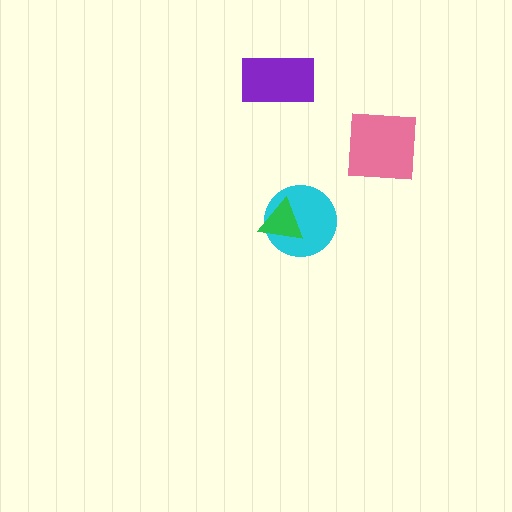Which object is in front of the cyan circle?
The green triangle is in front of the cyan circle.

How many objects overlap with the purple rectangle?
0 objects overlap with the purple rectangle.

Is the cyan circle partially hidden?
Yes, it is partially covered by another shape.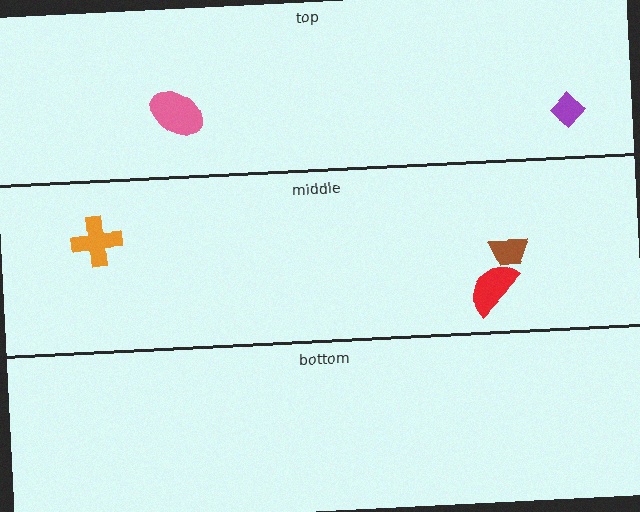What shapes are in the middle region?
The orange cross, the red semicircle, the brown trapezoid.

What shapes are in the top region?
The pink ellipse, the purple diamond.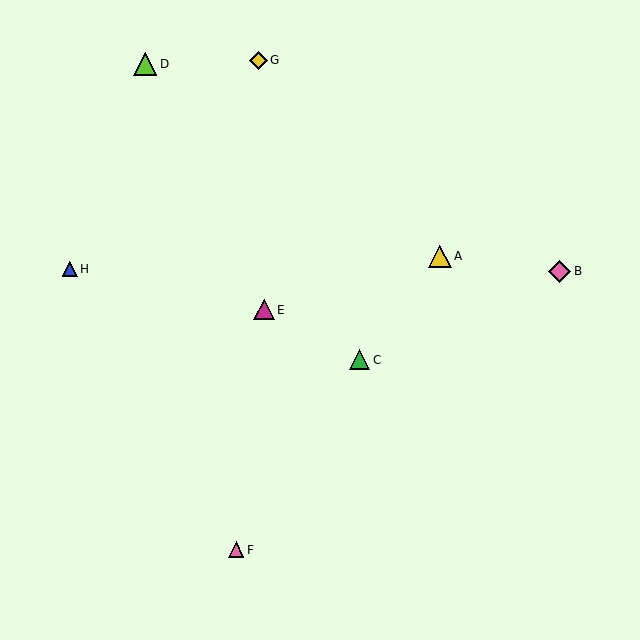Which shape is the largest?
The lime triangle (labeled D) is the largest.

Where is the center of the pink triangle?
The center of the pink triangle is at (236, 550).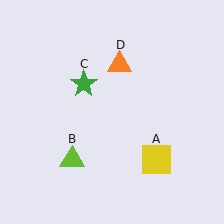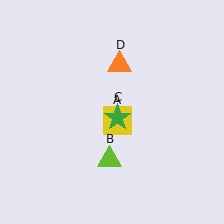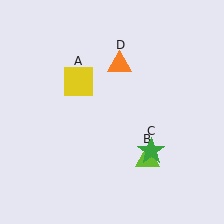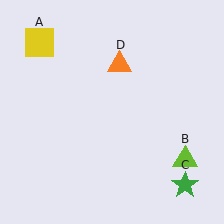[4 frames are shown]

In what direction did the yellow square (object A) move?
The yellow square (object A) moved up and to the left.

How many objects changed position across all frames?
3 objects changed position: yellow square (object A), lime triangle (object B), green star (object C).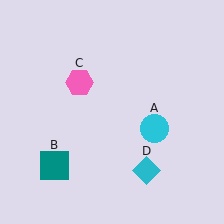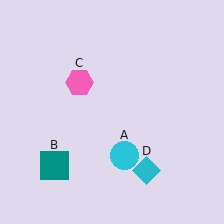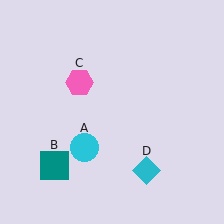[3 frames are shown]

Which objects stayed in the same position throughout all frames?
Teal square (object B) and pink hexagon (object C) and cyan diamond (object D) remained stationary.